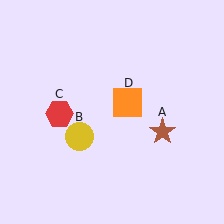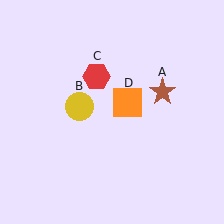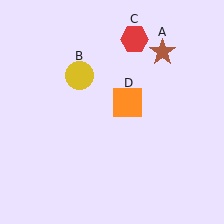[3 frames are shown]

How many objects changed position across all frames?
3 objects changed position: brown star (object A), yellow circle (object B), red hexagon (object C).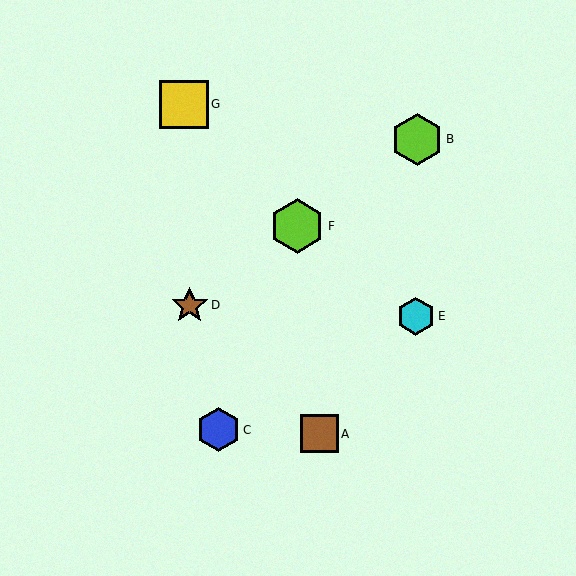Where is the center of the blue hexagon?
The center of the blue hexagon is at (218, 430).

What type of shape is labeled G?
Shape G is a yellow square.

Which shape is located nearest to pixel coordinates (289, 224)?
The lime hexagon (labeled F) at (297, 226) is nearest to that location.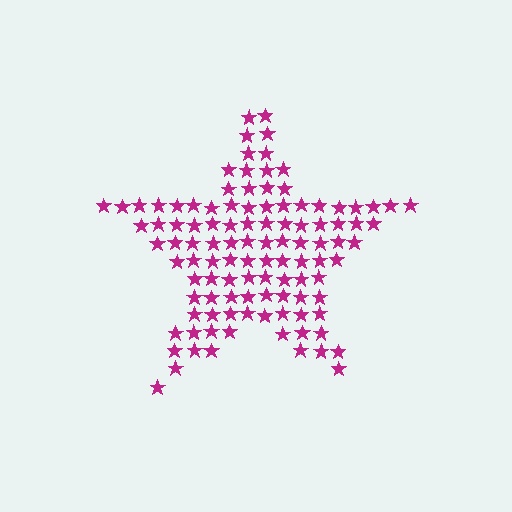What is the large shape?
The large shape is a star.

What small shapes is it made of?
It is made of small stars.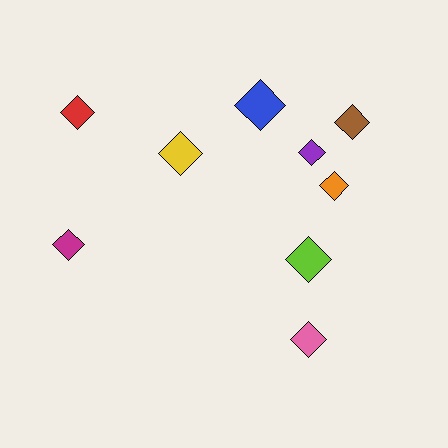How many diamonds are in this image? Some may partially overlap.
There are 9 diamonds.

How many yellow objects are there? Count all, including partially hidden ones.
There is 1 yellow object.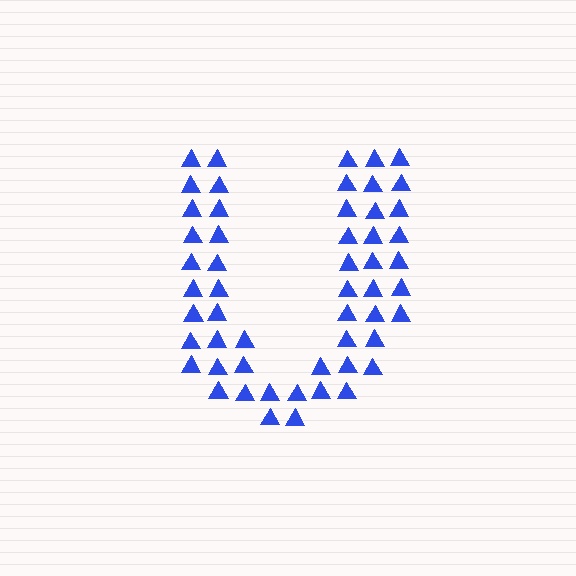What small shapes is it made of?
It is made of small triangles.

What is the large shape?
The large shape is the letter U.